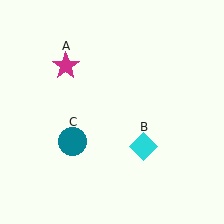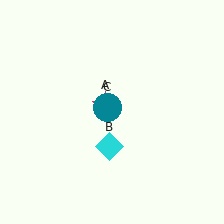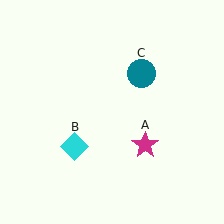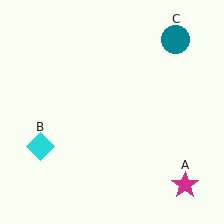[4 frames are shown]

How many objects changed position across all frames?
3 objects changed position: magenta star (object A), cyan diamond (object B), teal circle (object C).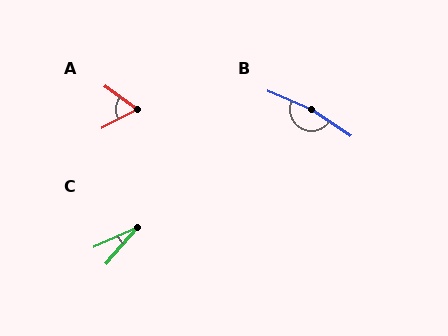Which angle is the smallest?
C, at approximately 25 degrees.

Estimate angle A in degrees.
Approximately 63 degrees.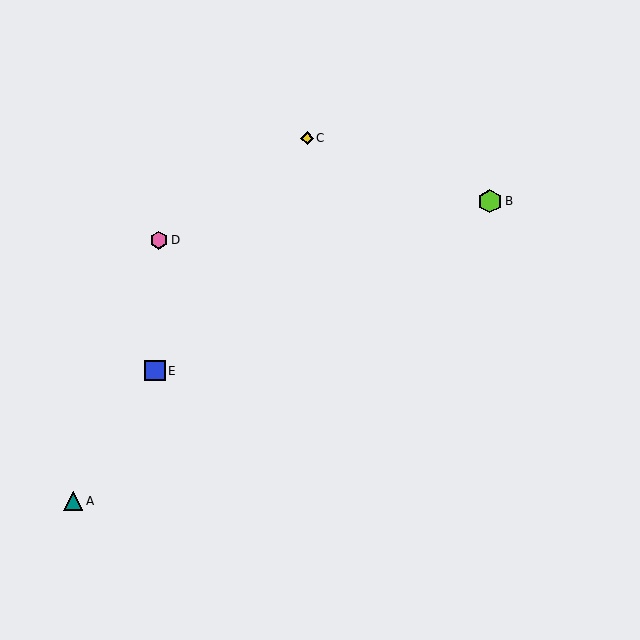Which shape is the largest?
The lime hexagon (labeled B) is the largest.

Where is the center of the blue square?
The center of the blue square is at (155, 371).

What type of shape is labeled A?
Shape A is a teal triangle.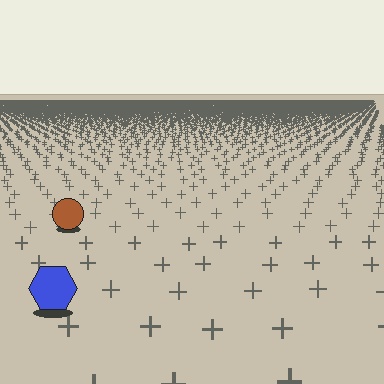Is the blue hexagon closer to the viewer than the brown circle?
Yes. The blue hexagon is closer — you can tell from the texture gradient: the ground texture is coarser near it.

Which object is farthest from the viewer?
The brown circle is farthest from the viewer. It appears smaller and the ground texture around it is denser.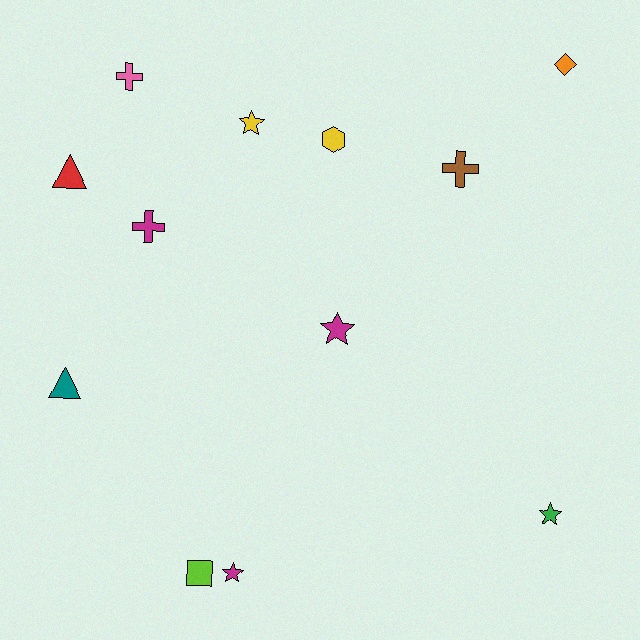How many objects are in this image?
There are 12 objects.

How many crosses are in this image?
There are 3 crosses.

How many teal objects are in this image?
There is 1 teal object.